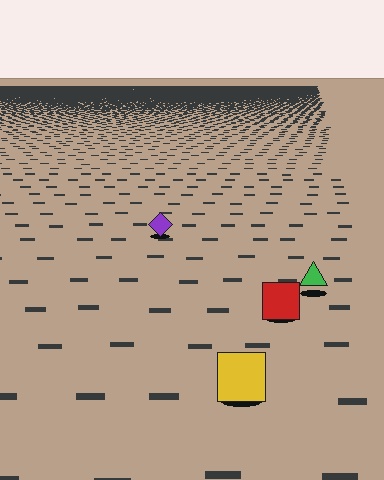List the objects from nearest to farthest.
From nearest to farthest: the yellow square, the red square, the green triangle, the purple diamond.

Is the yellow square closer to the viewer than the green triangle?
Yes. The yellow square is closer — you can tell from the texture gradient: the ground texture is coarser near it.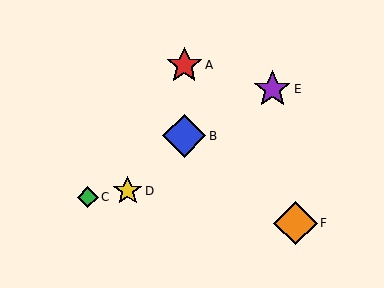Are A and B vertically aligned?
Yes, both are at x≈184.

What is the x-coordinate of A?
Object A is at x≈184.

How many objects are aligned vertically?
2 objects (A, B) are aligned vertically.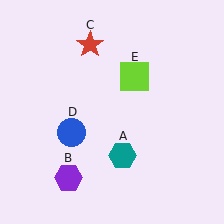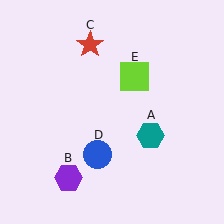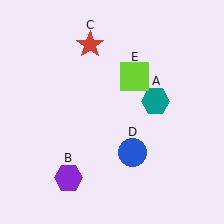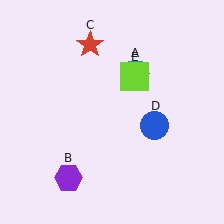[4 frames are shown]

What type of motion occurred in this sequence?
The teal hexagon (object A), blue circle (object D) rotated counterclockwise around the center of the scene.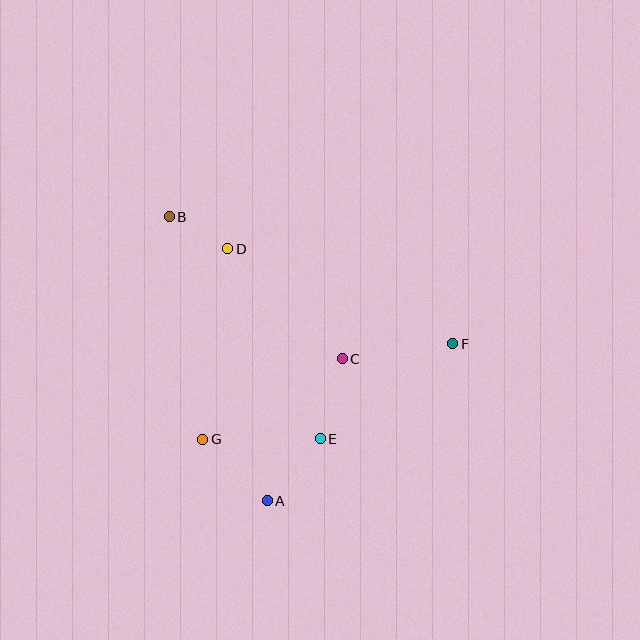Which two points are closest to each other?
Points B and D are closest to each other.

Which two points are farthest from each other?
Points B and F are farthest from each other.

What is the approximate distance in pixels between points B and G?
The distance between B and G is approximately 225 pixels.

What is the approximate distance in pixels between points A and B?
The distance between A and B is approximately 300 pixels.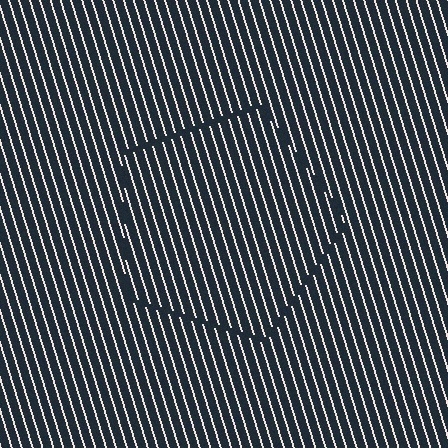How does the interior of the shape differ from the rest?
The interior of the shape contains the same grating, shifted by half a period — the contour is defined by the phase discontinuity where line-ends from the inner and outer gratings abut.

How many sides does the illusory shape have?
5 sides — the line-ends trace a pentagon.